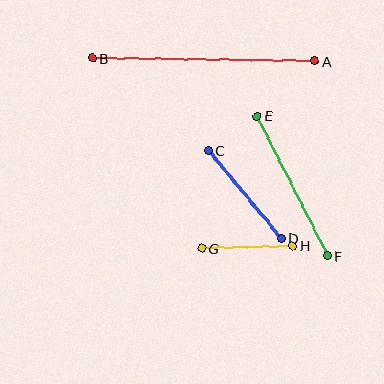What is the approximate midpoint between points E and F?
The midpoint is at approximately (292, 186) pixels.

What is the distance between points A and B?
The distance is approximately 223 pixels.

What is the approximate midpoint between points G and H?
The midpoint is at approximately (247, 247) pixels.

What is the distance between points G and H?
The distance is approximately 91 pixels.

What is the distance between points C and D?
The distance is approximately 115 pixels.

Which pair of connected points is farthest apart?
Points A and B are farthest apart.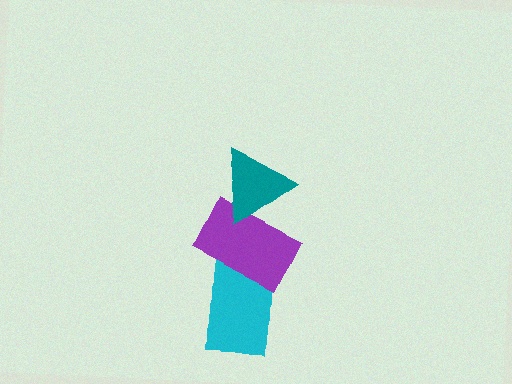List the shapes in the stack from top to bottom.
From top to bottom: the teal triangle, the purple rectangle, the cyan rectangle.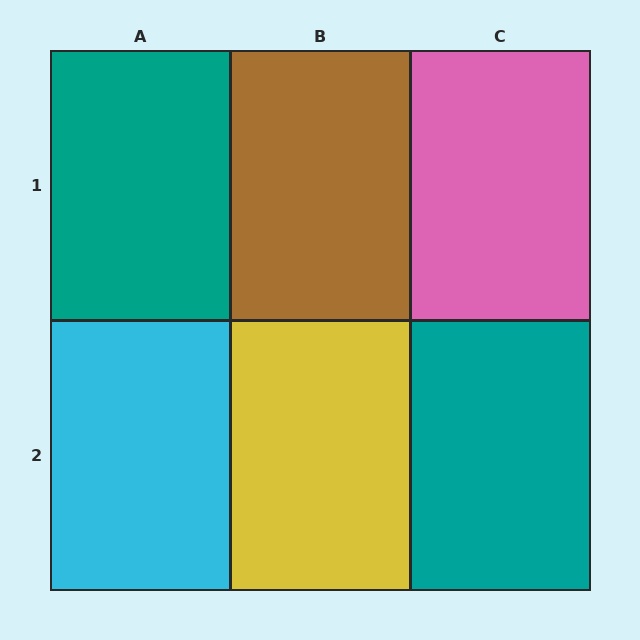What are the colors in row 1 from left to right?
Teal, brown, pink.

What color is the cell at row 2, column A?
Cyan.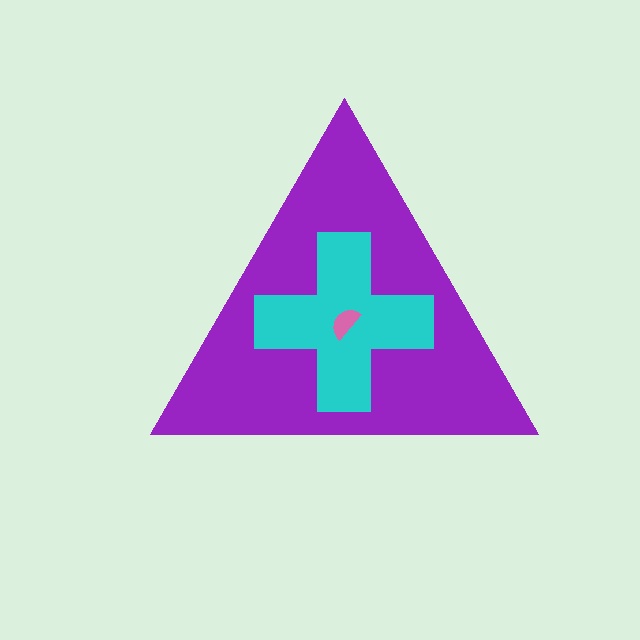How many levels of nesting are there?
3.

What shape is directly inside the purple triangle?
The cyan cross.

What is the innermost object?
The pink semicircle.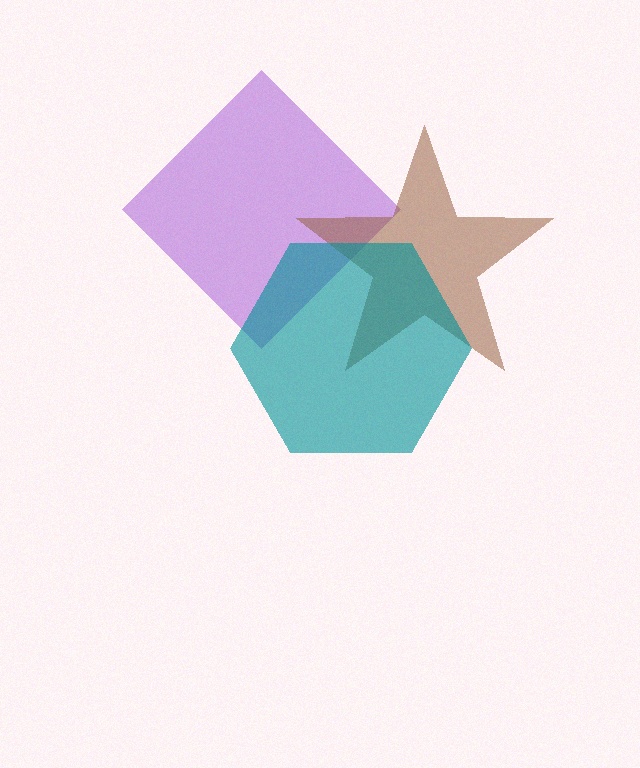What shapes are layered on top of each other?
The layered shapes are: a purple diamond, a brown star, a teal hexagon.